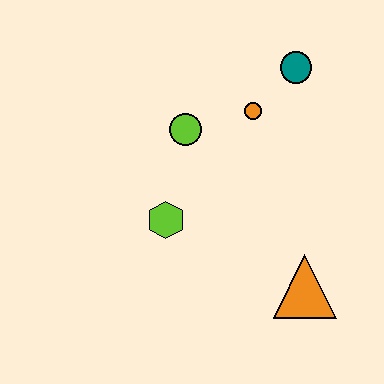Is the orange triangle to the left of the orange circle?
No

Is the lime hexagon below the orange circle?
Yes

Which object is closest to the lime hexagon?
The lime circle is closest to the lime hexagon.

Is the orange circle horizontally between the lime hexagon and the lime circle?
No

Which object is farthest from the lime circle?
The orange triangle is farthest from the lime circle.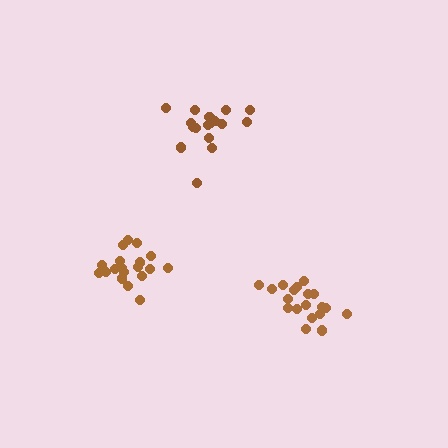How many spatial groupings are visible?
There are 3 spatial groupings.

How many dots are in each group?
Group 1: 19 dots, Group 2: 19 dots, Group 3: 19 dots (57 total).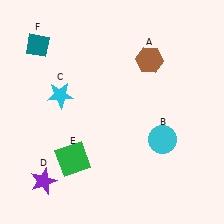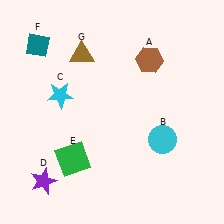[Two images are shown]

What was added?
A brown triangle (G) was added in Image 2.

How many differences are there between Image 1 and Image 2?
There is 1 difference between the two images.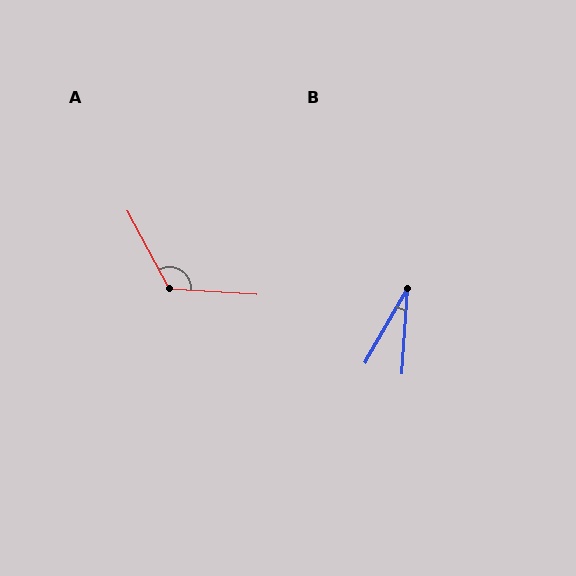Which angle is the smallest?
B, at approximately 26 degrees.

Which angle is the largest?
A, at approximately 122 degrees.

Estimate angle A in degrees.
Approximately 122 degrees.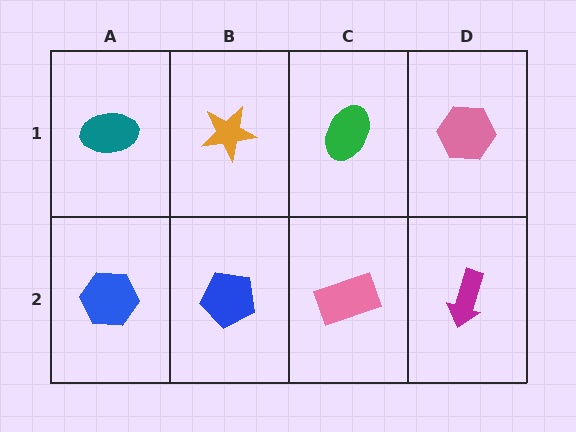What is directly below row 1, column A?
A blue hexagon.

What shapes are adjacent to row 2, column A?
A teal ellipse (row 1, column A), a blue pentagon (row 2, column B).